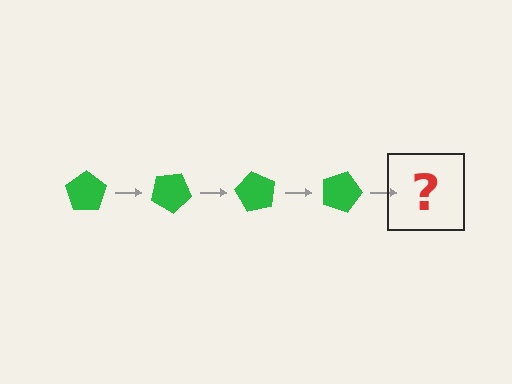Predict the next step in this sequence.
The next step is a green pentagon rotated 120 degrees.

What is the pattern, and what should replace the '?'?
The pattern is that the pentagon rotates 30 degrees each step. The '?' should be a green pentagon rotated 120 degrees.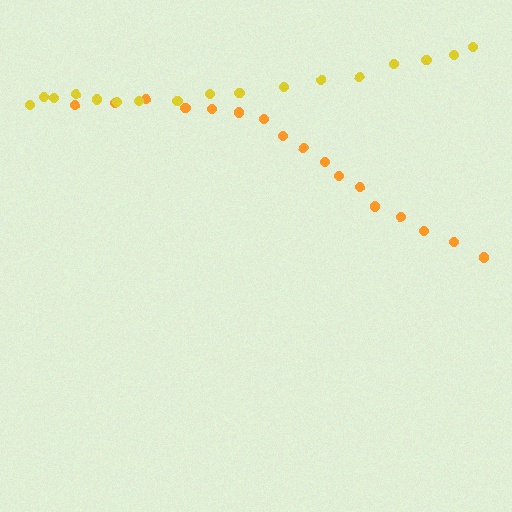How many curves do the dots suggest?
There are 2 distinct paths.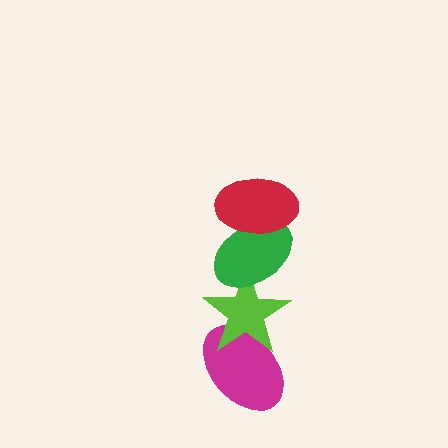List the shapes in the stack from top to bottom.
From top to bottom: the red ellipse, the green ellipse, the lime star, the magenta ellipse.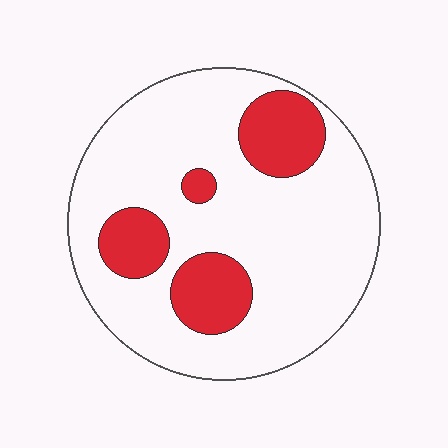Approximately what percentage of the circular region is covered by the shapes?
Approximately 20%.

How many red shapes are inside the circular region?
4.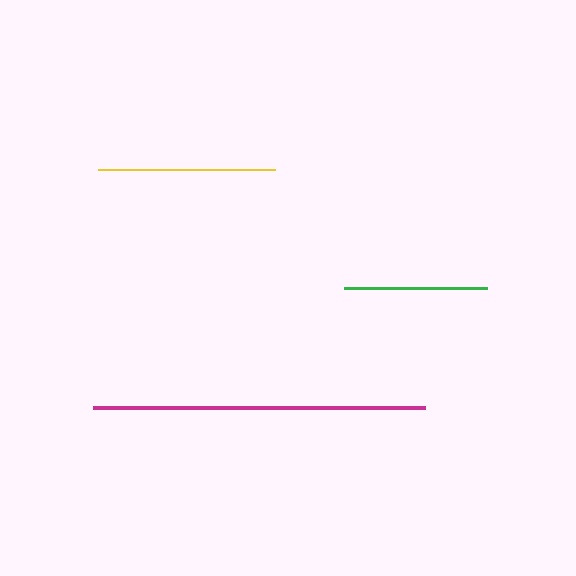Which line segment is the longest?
The magenta line is the longest at approximately 332 pixels.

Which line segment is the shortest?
The green line is the shortest at approximately 143 pixels.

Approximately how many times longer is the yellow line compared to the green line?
The yellow line is approximately 1.2 times the length of the green line.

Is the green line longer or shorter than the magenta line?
The magenta line is longer than the green line.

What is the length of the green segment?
The green segment is approximately 143 pixels long.